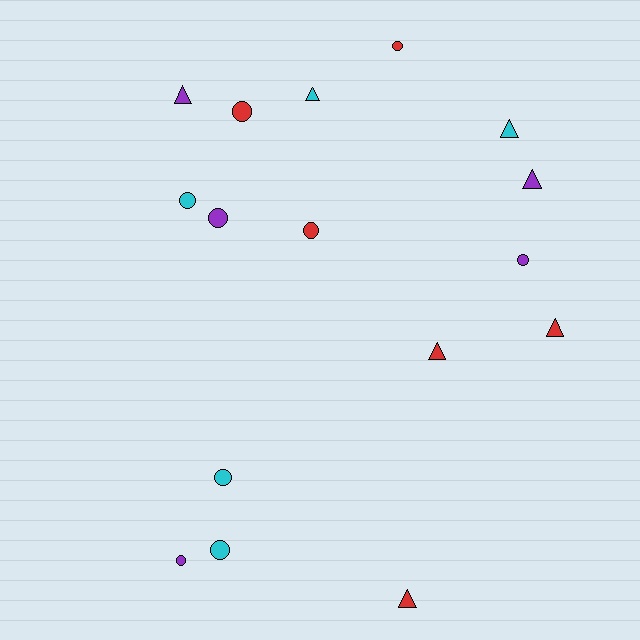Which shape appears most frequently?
Circle, with 9 objects.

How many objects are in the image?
There are 16 objects.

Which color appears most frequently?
Red, with 6 objects.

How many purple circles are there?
There are 3 purple circles.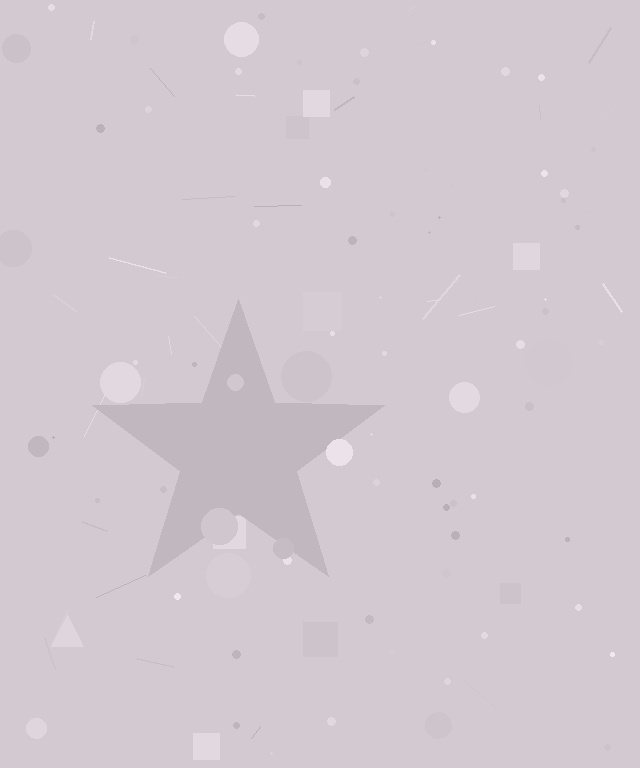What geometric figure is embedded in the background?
A star is embedded in the background.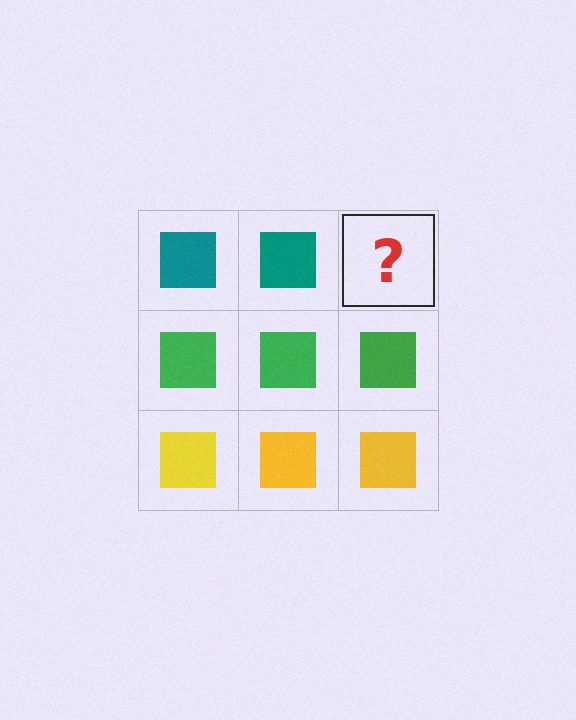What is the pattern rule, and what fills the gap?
The rule is that each row has a consistent color. The gap should be filled with a teal square.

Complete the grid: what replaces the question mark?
The question mark should be replaced with a teal square.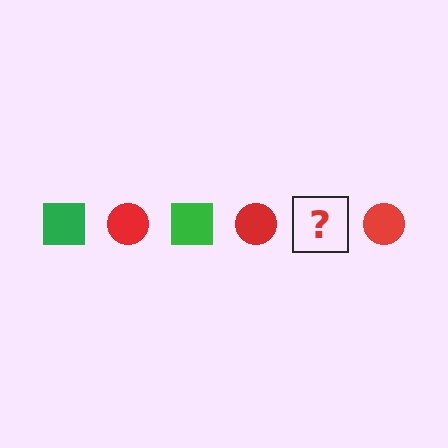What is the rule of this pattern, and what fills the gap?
The rule is that the pattern alternates between green square and red circle. The gap should be filled with a green square.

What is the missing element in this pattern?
The missing element is a green square.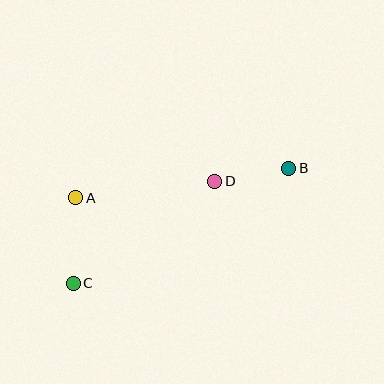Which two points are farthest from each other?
Points B and C are farthest from each other.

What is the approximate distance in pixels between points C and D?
The distance between C and D is approximately 174 pixels.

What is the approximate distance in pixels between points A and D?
The distance between A and D is approximately 140 pixels.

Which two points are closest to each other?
Points B and D are closest to each other.